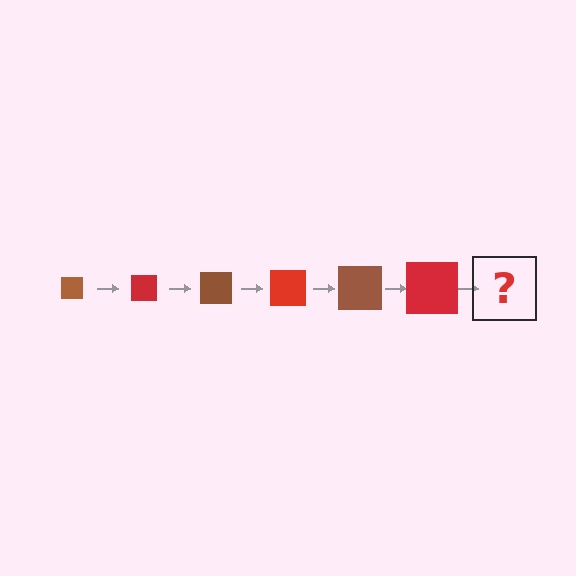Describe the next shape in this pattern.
It should be a brown square, larger than the previous one.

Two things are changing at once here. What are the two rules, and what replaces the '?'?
The two rules are that the square grows larger each step and the color cycles through brown and red. The '?' should be a brown square, larger than the previous one.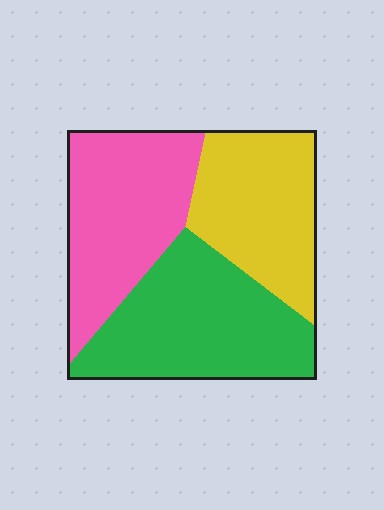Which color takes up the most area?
Green, at roughly 35%.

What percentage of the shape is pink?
Pink covers 33% of the shape.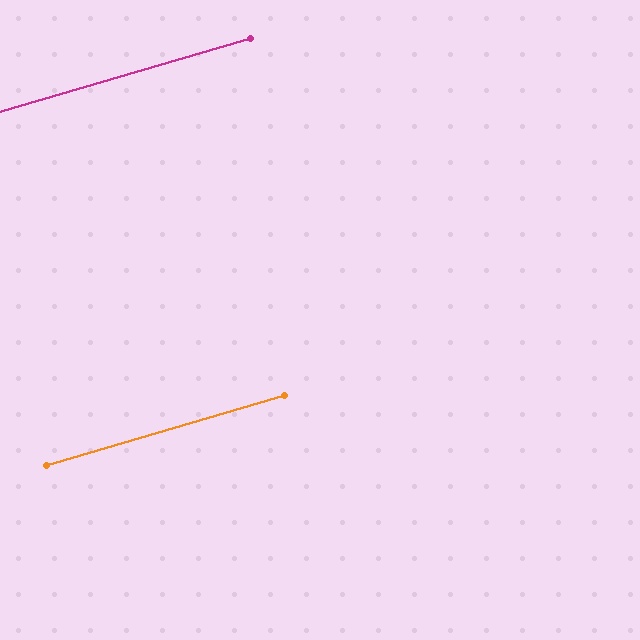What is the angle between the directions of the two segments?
Approximately 0 degrees.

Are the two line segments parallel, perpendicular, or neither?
Parallel — their directions differ by only 0.0°.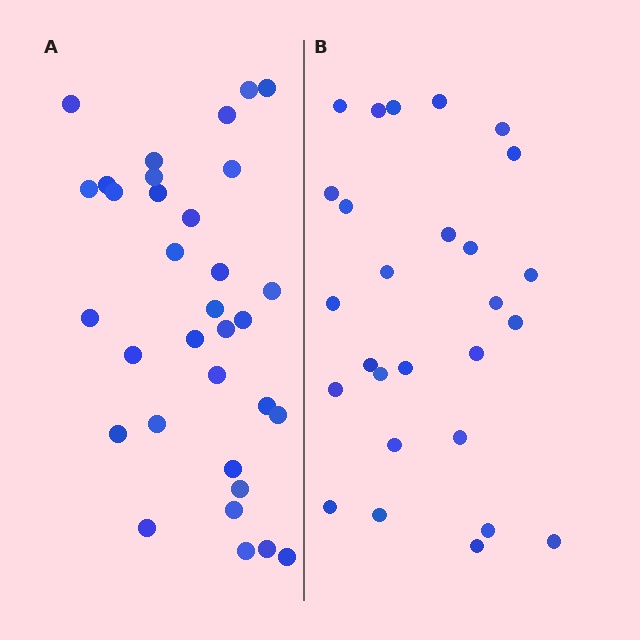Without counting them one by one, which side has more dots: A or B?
Region A (the left region) has more dots.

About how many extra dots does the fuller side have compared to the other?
Region A has about 6 more dots than region B.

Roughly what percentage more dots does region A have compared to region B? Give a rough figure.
About 20% more.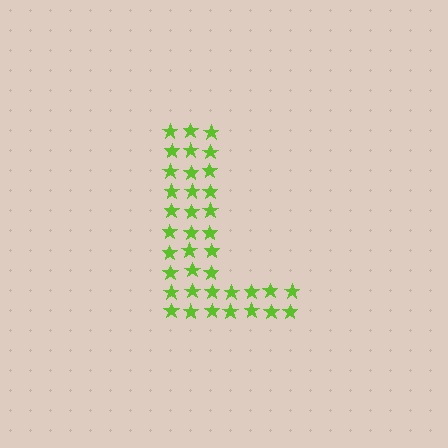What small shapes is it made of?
It is made of small stars.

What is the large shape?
The large shape is the letter L.